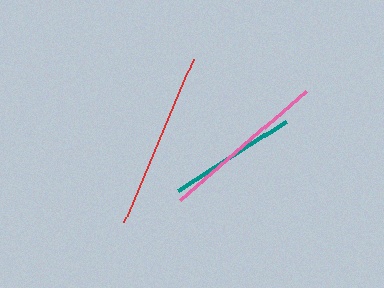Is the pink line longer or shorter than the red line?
The red line is longer than the pink line.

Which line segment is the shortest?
The teal line is the shortest at approximately 129 pixels.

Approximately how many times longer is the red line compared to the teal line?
The red line is approximately 1.4 times the length of the teal line.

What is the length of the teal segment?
The teal segment is approximately 129 pixels long.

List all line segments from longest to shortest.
From longest to shortest: red, pink, teal.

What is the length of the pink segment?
The pink segment is approximately 167 pixels long.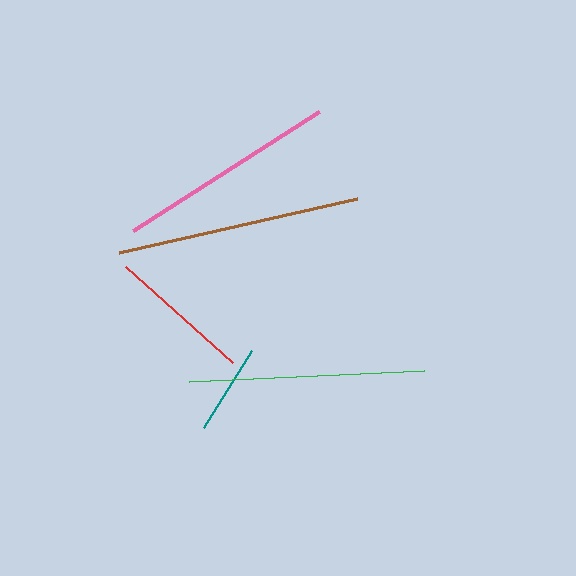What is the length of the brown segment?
The brown segment is approximately 244 pixels long.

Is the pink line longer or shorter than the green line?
The green line is longer than the pink line.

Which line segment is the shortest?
The teal line is the shortest at approximately 91 pixels.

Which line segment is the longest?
The brown line is the longest at approximately 244 pixels.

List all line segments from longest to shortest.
From longest to shortest: brown, green, pink, red, teal.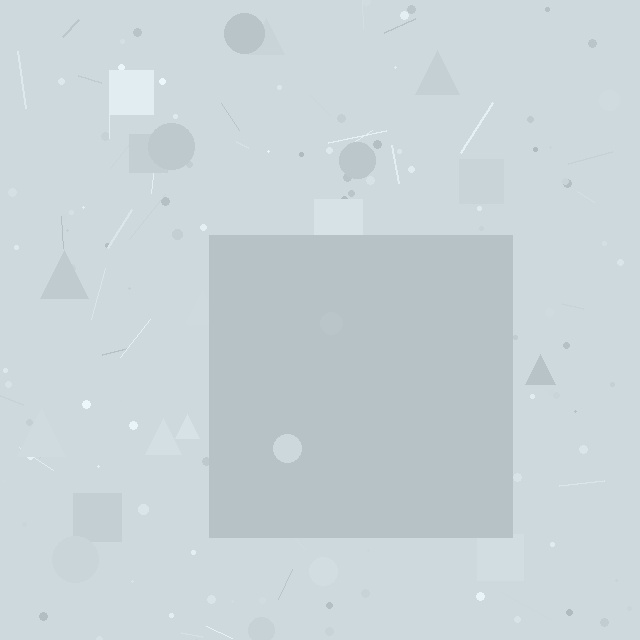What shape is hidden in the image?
A square is hidden in the image.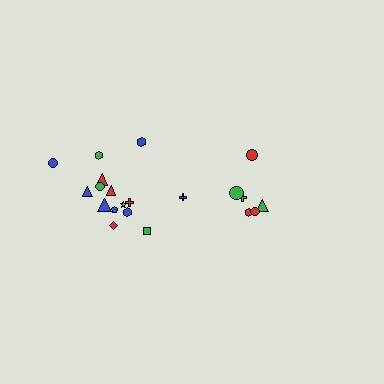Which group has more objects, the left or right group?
The left group.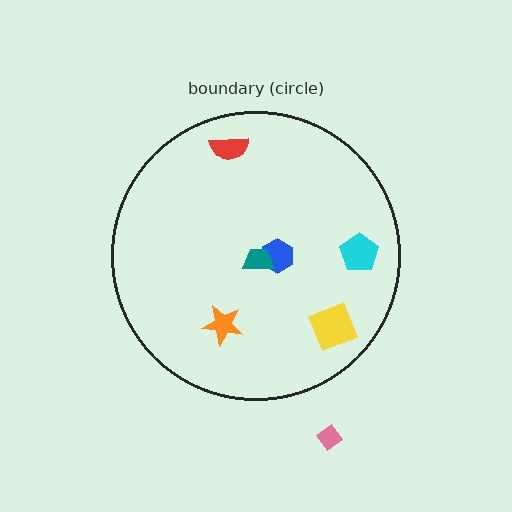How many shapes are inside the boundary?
6 inside, 1 outside.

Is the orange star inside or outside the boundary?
Inside.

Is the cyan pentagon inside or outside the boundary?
Inside.